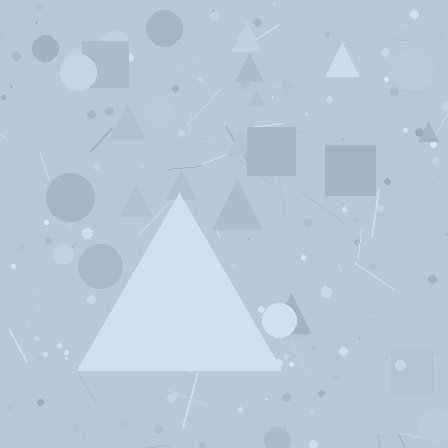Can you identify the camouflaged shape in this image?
The camouflaged shape is a triangle.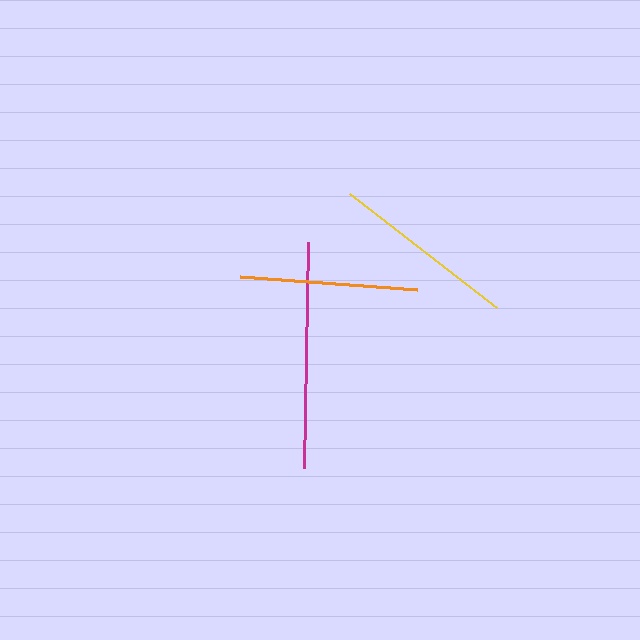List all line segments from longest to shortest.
From longest to shortest: magenta, yellow, orange.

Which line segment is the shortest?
The orange line is the shortest at approximately 177 pixels.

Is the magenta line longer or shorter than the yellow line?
The magenta line is longer than the yellow line.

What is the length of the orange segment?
The orange segment is approximately 177 pixels long.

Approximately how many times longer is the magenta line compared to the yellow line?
The magenta line is approximately 1.2 times the length of the yellow line.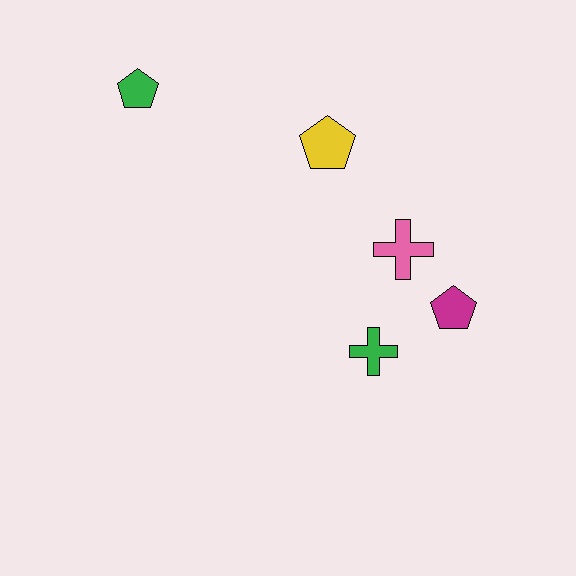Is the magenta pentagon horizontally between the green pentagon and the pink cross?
No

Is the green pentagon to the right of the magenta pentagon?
No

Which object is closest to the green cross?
The magenta pentagon is closest to the green cross.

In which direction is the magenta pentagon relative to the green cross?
The magenta pentagon is to the right of the green cross.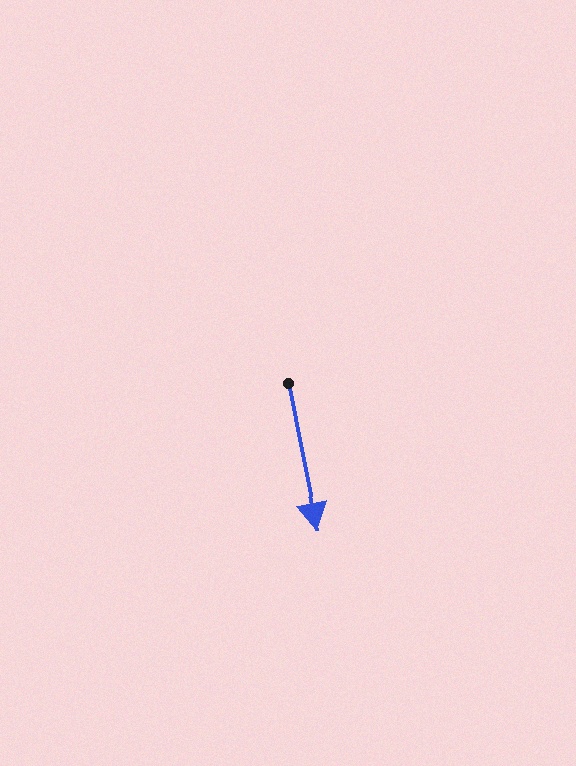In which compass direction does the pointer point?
South.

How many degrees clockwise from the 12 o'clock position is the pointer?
Approximately 169 degrees.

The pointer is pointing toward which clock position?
Roughly 6 o'clock.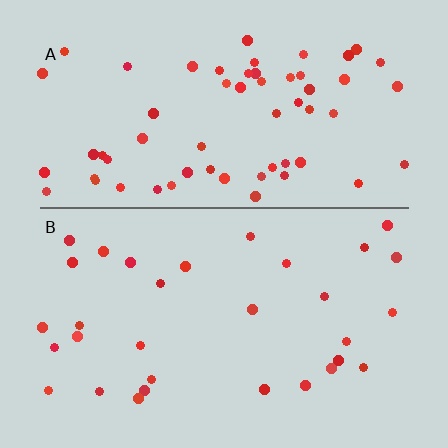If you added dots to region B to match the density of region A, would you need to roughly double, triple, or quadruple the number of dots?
Approximately double.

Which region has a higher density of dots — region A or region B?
A (the top).